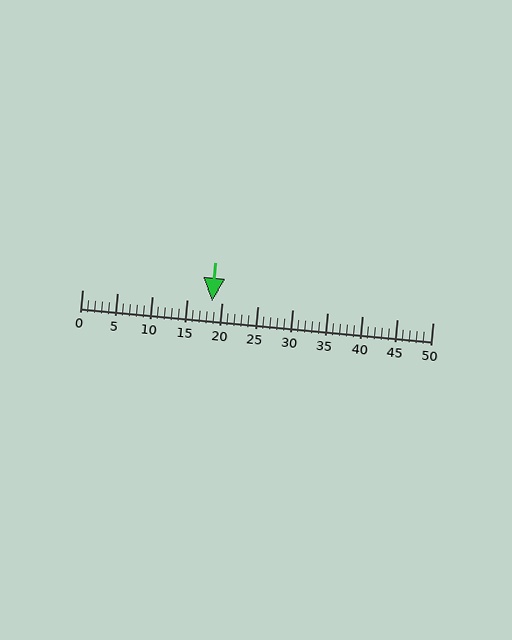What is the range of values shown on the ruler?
The ruler shows values from 0 to 50.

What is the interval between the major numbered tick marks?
The major tick marks are spaced 5 units apart.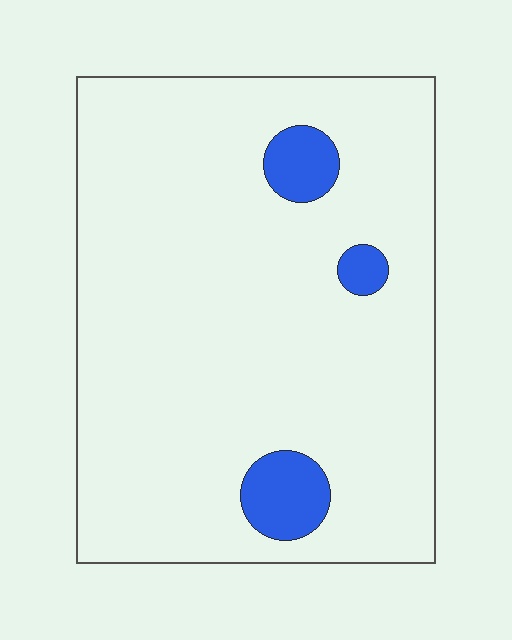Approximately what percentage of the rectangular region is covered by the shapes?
Approximately 10%.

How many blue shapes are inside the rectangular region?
3.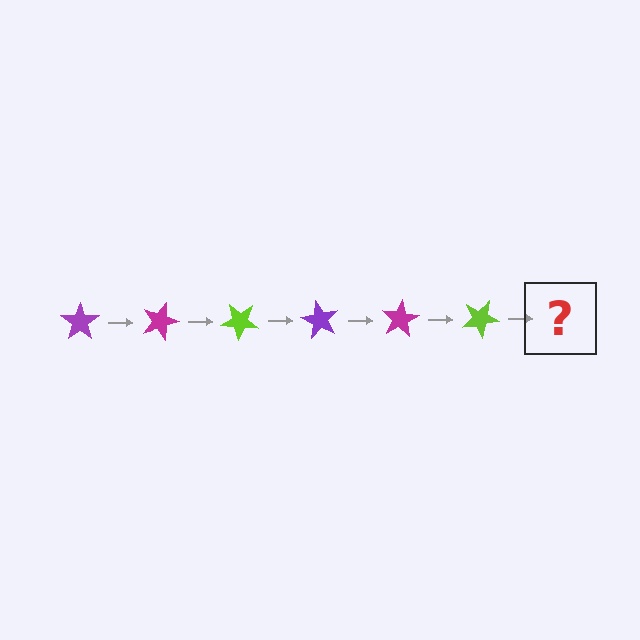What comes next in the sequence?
The next element should be a purple star, rotated 120 degrees from the start.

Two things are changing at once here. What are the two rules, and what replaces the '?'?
The two rules are that it rotates 20 degrees each step and the color cycles through purple, magenta, and lime. The '?' should be a purple star, rotated 120 degrees from the start.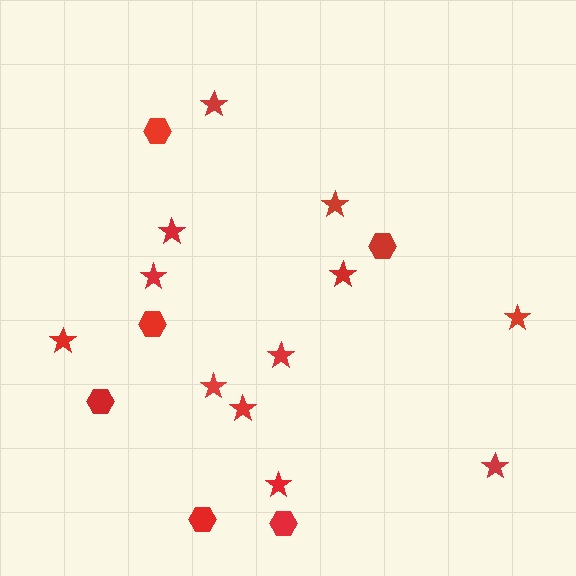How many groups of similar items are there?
There are 2 groups: one group of stars (12) and one group of hexagons (6).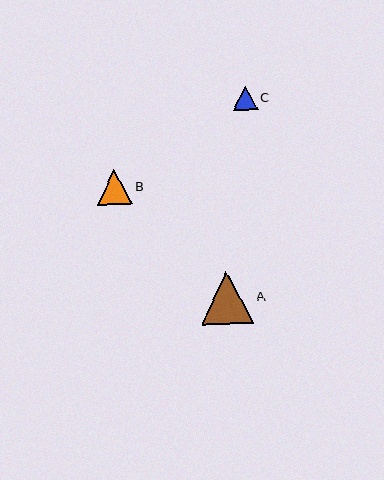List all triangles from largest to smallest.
From largest to smallest: A, B, C.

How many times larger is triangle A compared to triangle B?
Triangle A is approximately 1.5 times the size of triangle B.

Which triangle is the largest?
Triangle A is the largest with a size of approximately 52 pixels.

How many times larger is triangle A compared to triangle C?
Triangle A is approximately 2.1 times the size of triangle C.